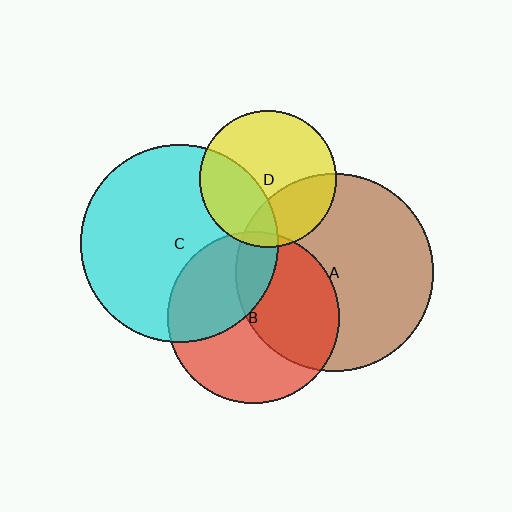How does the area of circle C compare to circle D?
Approximately 2.1 times.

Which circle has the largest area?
Circle A (brown).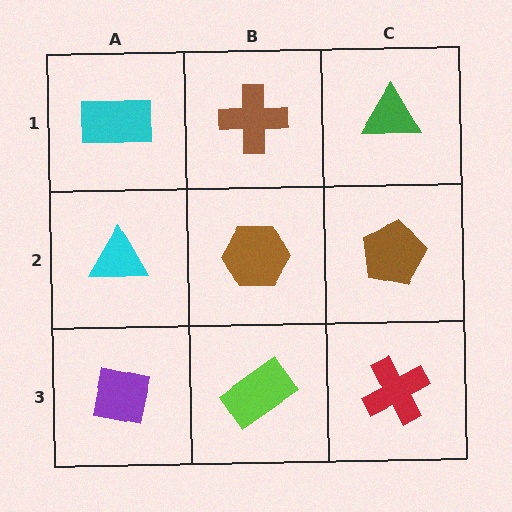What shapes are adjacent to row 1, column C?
A brown pentagon (row 2, column C), a brown cross (row 1, column B).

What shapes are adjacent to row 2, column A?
A cyan rectangle (row 1, column A), a purple square (row 3, column A), a brown hexagon (row 2, column B).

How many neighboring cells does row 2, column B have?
4.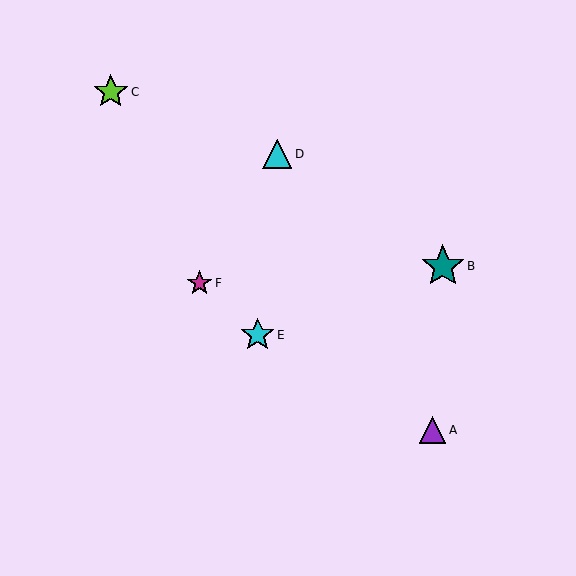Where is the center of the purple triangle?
The center of the purple triangle is at (433, 430).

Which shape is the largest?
The teal star (labeled B) is the largest.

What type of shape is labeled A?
Shape A is a purple triangle.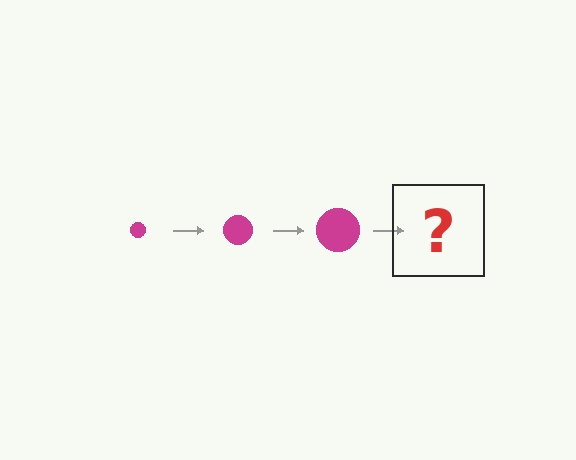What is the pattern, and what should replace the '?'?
The pattern is that the circle gets progressively larger each step. The '?' should be a magenta circle, larger than the previous one.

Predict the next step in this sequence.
The next step is a magenta circle, larger than the previous one.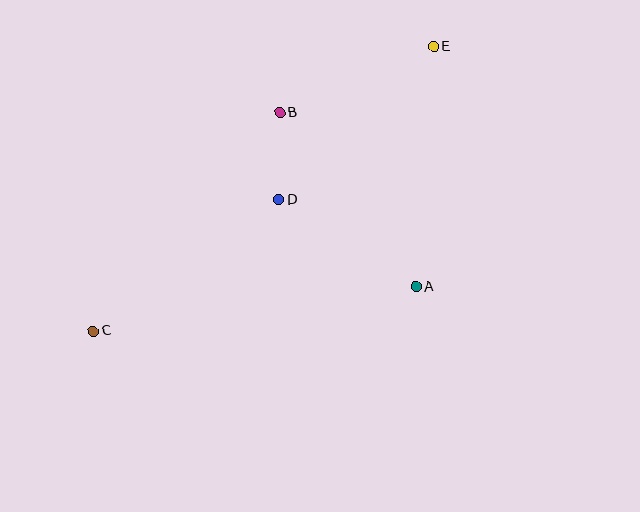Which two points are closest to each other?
Points B and D are closest to each other.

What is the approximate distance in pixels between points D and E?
The distance between D and E is approximately 218 pixels.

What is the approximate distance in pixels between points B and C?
The distance between B and C is approximately 287 pixels.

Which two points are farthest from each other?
Points C and E are farthest from each other.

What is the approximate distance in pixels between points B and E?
The distance between B and E is approximately 167 pixels.